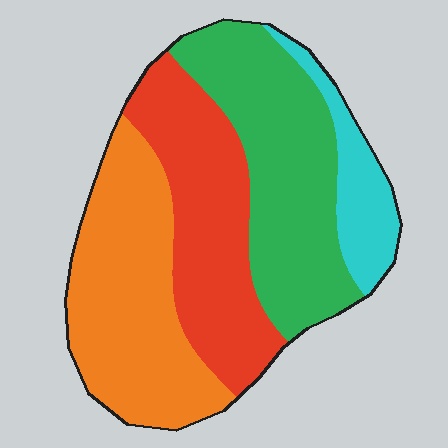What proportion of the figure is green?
Green covers about 30% of the figure.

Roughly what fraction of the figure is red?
Red covers around 25% of the figure.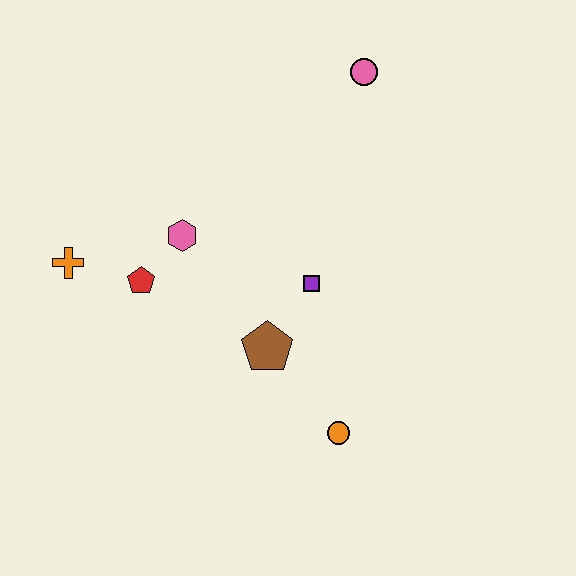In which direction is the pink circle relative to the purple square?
The pink circle is above the purple square.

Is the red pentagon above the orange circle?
Yes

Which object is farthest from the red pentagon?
The pink circle is farthest from the red pentagon.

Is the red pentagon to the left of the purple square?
Yes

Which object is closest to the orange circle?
The brown pentagon is closest to the orange circle.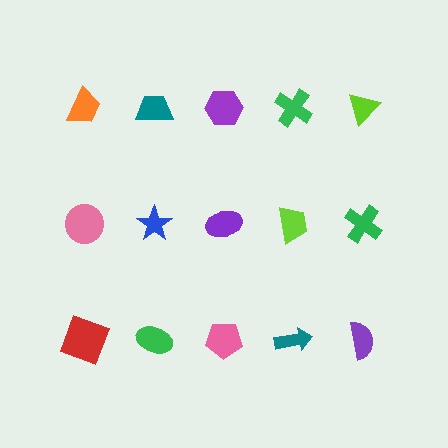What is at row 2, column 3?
A purple ellipse.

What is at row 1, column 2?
A teal trapezoid.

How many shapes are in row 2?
5 shapes.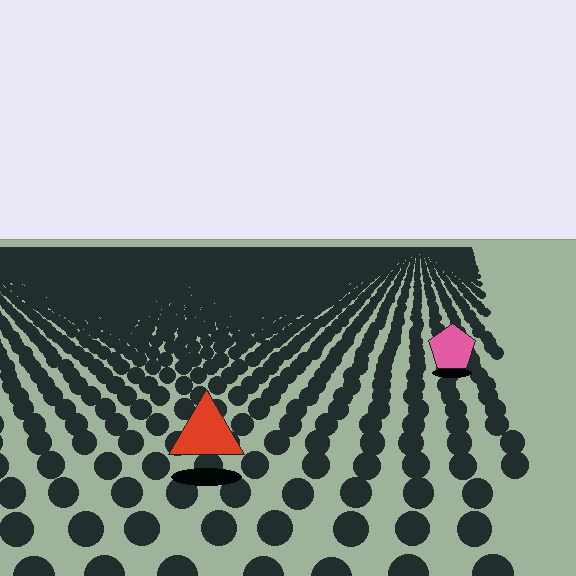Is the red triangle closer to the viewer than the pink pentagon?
Yes. The red triangle is closer — you can tell from the texture gradient: the ground texture is coarser near it.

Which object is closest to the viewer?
The red triangle is closest. The texture marks near it are larger and more spread out.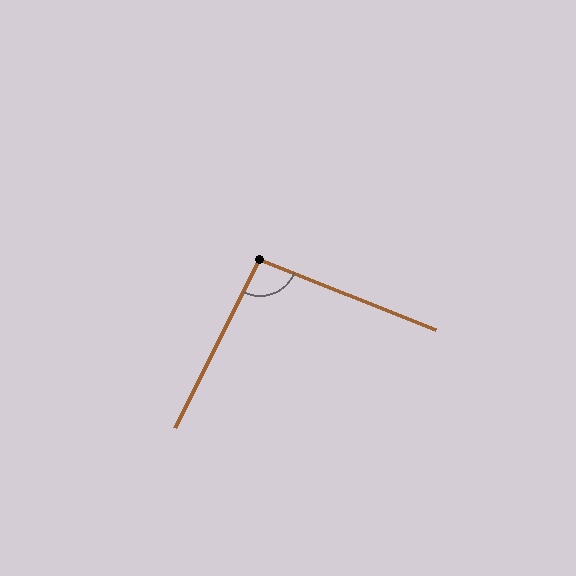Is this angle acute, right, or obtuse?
It is approximately a right angle.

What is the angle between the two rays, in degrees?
Approximately 95 degrees.